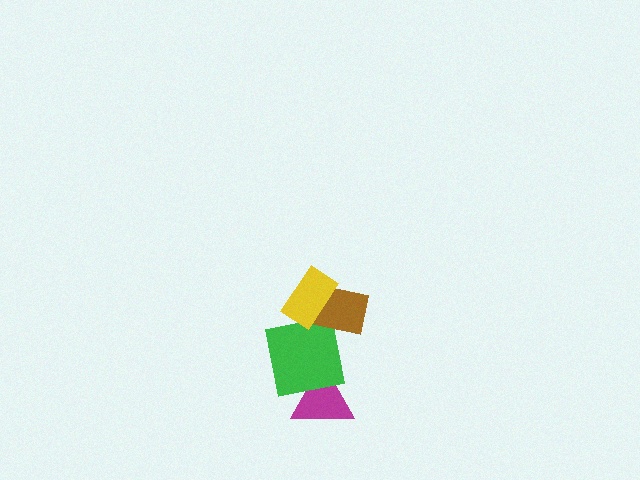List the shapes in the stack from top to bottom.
From top to bottom: the yellow rectangle, the brown rectangle, the green square, the magenta triangle.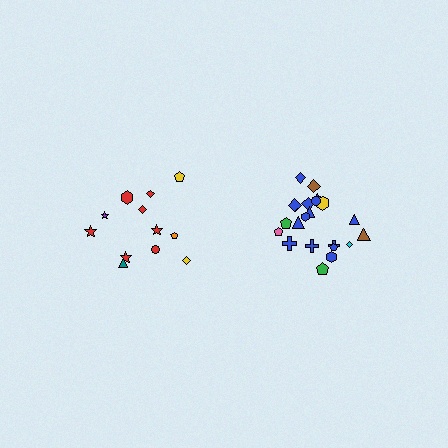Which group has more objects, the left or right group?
The right group.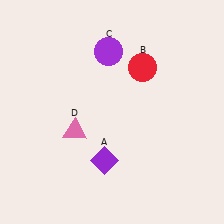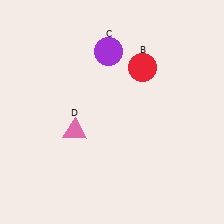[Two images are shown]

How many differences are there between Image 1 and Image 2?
There is 1 difference between the two images.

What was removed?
The purple diamond (A) was removed in Image 2.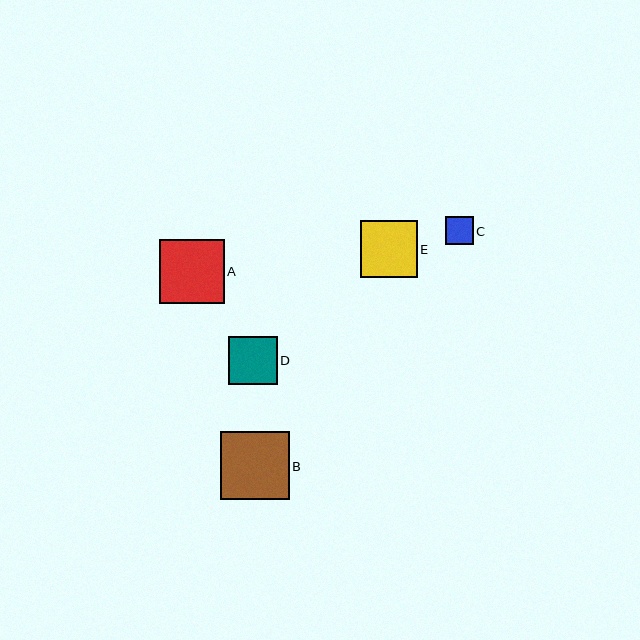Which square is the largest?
Square B is the largest with a size of approximately 68 pixels.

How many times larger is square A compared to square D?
Square A is approximately 1.3 times the size of square D.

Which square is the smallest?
Square C is the smallest with a size of approximately 28 pixels.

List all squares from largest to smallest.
From largest to smallest: B, A, E, D, C.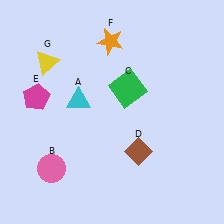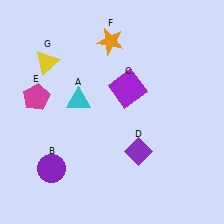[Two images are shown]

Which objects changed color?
B changed from pink to purple. C changed from green to purple. D changed from brown to purple.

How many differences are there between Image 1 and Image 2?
There are 3 differences between the two images.